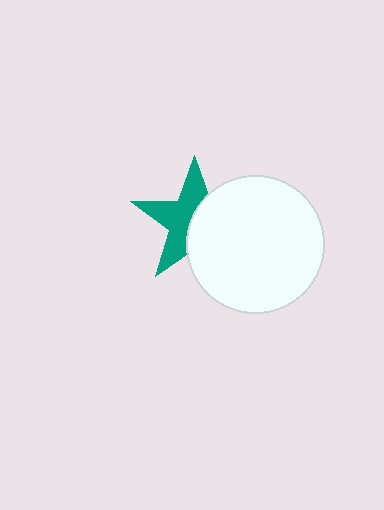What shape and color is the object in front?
The object in front is a white circle.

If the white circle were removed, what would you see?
You would see the complete teal star.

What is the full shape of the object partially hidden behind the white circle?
The partially hidden object is a teal star.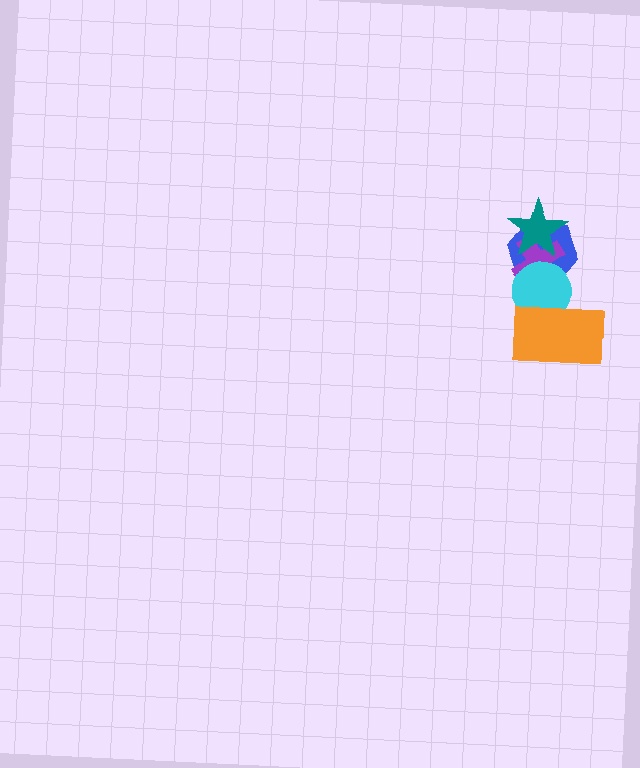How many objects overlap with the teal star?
2 objects overlap with the teal star.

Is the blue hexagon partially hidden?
Yes, it is partially covered by another shape.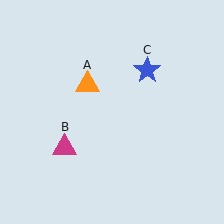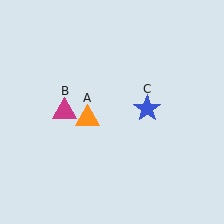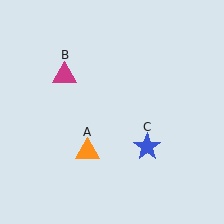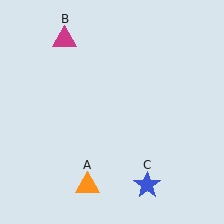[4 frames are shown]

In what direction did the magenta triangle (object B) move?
The magenta triangle (object B) moved up.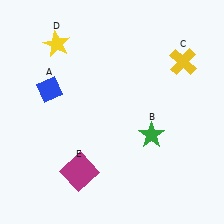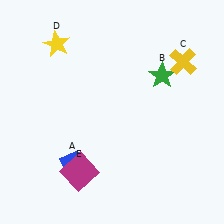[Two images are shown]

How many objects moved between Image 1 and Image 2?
2 objects moved between the two images.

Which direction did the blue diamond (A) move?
The blue diamond (A) moved down.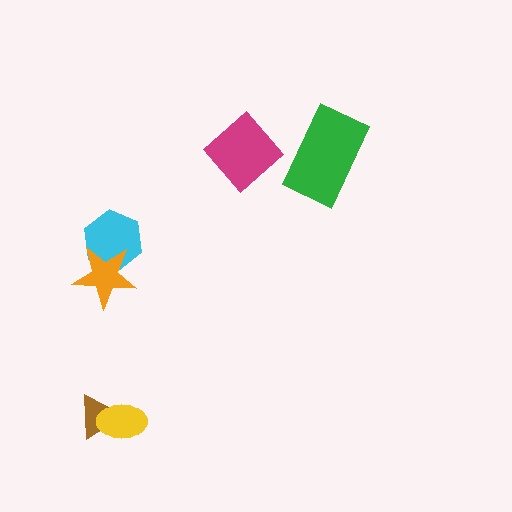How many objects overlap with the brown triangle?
1 object overlaps with the brown triangle.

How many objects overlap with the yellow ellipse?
1 object overlaps with the yellow ellipse.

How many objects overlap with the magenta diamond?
0 objects overlap with the magenta diamond.